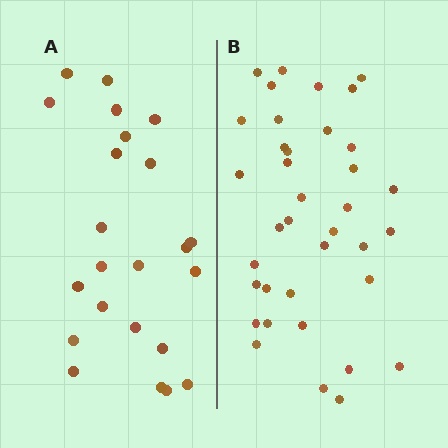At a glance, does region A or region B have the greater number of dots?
Region B (the right region) has more dots.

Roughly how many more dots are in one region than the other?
Region B has approximately 15 more dots than region A.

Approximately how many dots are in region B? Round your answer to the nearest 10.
About 40 dots. (The exact count is 37, which rounds to 40.)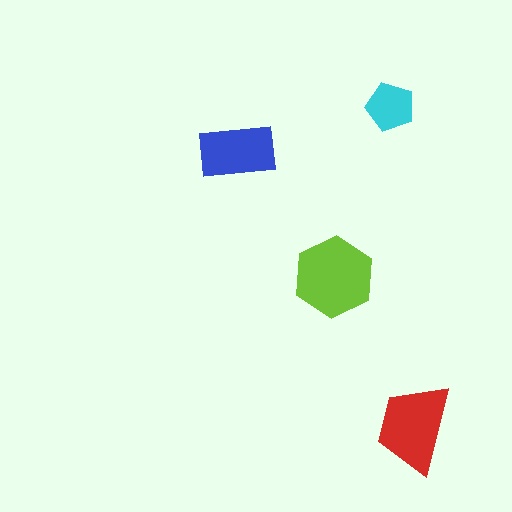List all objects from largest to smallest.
The lime hexagon, the red trapezoid, the blue rectangle, the cyan pentagon.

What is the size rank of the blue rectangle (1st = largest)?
3rd.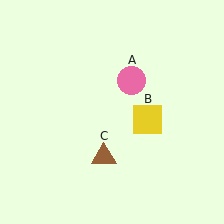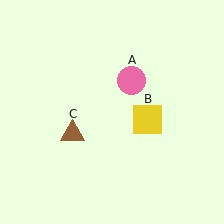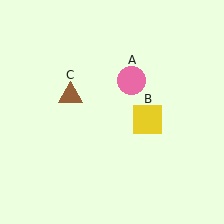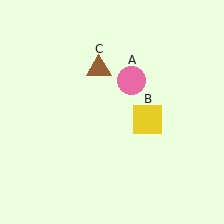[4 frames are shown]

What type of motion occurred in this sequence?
The brown triangle (object C) rotated clockwise around the center of the scene.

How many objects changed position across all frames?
1 object changed position: brown triangle (object C).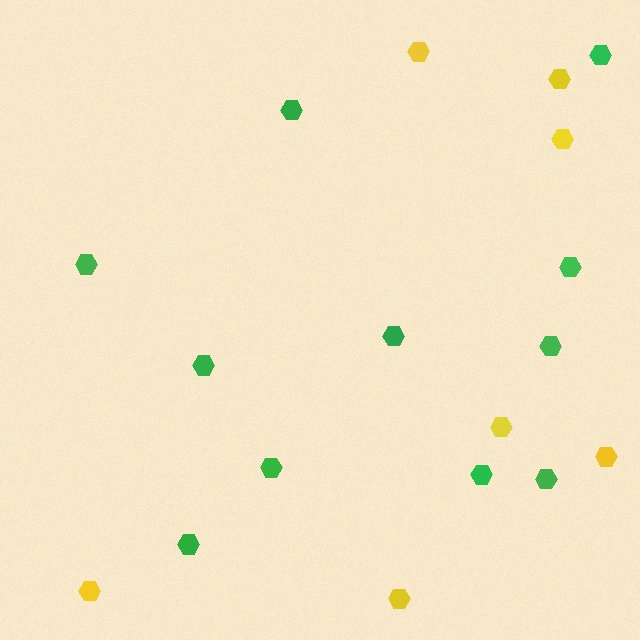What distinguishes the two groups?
There are 2 groups: one group of green hexagons (11) and one group of yellow hexagons (7).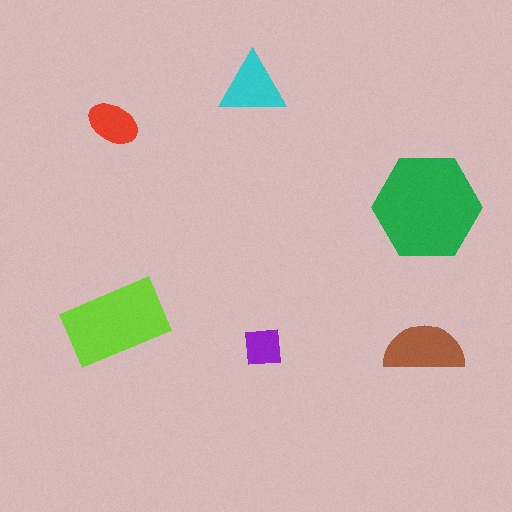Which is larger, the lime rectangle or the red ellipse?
The lime rectangle.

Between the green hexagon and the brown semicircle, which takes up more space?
The green hexagon.